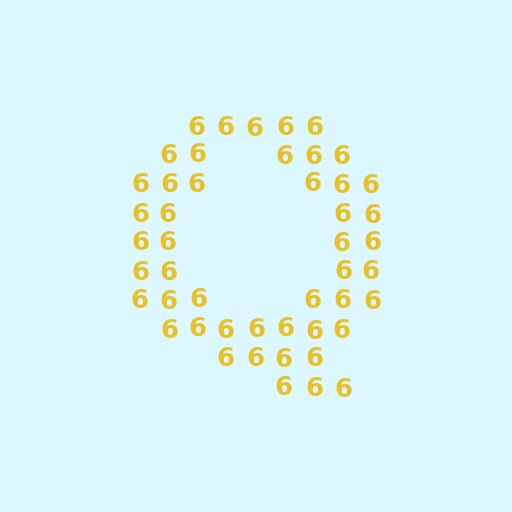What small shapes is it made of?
It is made of small digit 6's.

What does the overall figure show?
The overall figure shows the letter Q.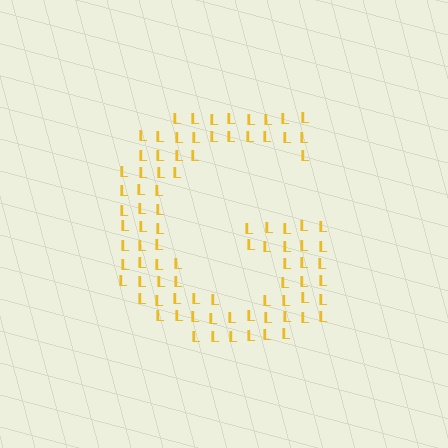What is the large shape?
The large shape is the letter G.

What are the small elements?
The small elements are letter L's.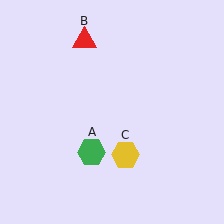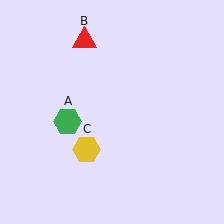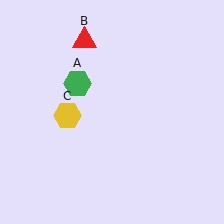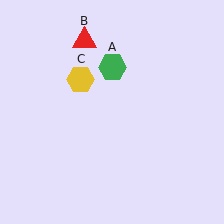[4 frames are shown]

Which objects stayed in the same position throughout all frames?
Red triangle (object B) remained stationary.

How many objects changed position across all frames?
2 objects changed position: green hexagon (object A), yellow hexagon (object C).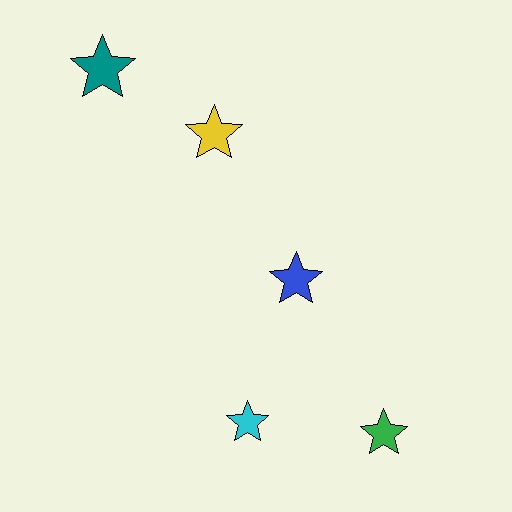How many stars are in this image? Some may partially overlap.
There are 5 stars.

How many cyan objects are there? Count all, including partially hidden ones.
There is 1 cyan object.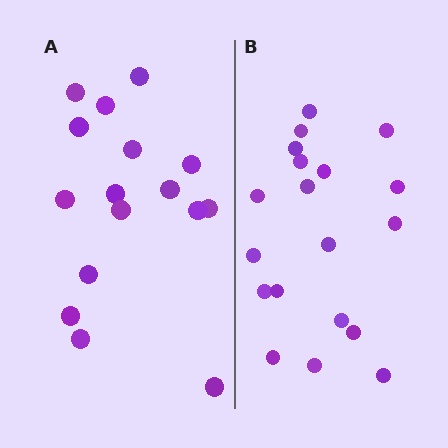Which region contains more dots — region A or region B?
Region B (the right region) has more dots.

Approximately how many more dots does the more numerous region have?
Region B has just a few more — roughly 2 or 3 more dots than region A.